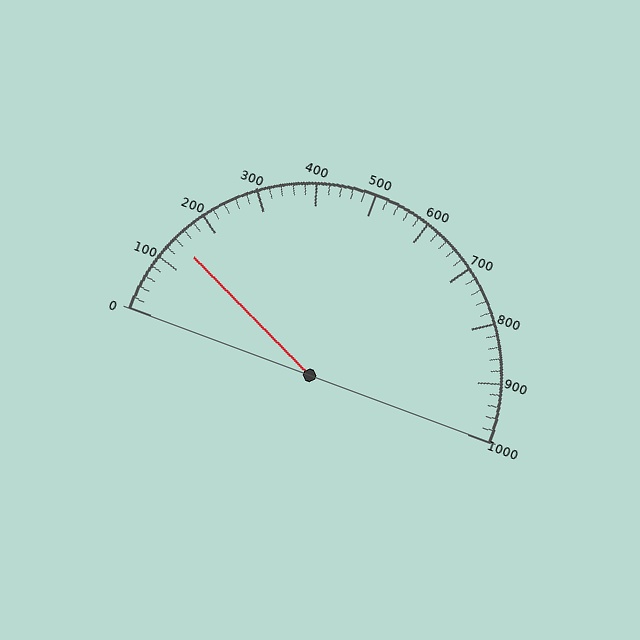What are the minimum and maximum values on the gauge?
The gauge ranges from 0 to 1000.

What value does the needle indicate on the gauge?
The needle indicates approximately 140.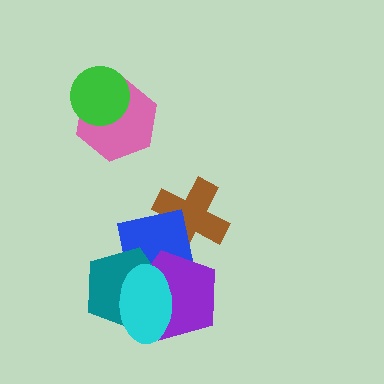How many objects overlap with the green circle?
1 object overlaps with the green circle.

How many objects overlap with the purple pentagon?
3 objects overlap with the purple pentagon.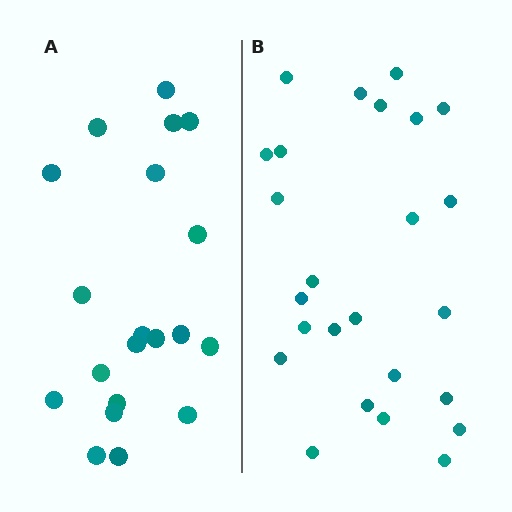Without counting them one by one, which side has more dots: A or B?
Region B (the right region) has more dots.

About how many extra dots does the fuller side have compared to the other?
Region B has about 5 more dots than region A.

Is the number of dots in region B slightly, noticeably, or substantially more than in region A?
Region B has noticeably more, but not dramatically so. The ratio is roughly 1.2 to 1.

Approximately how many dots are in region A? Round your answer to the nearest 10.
About 20 dots.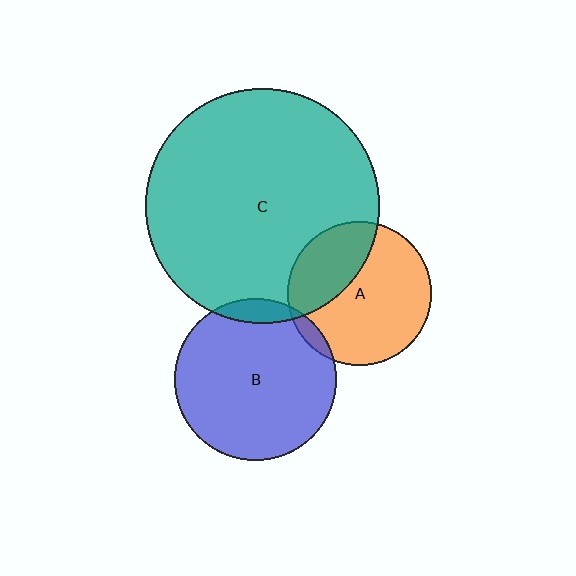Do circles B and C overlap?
Yes.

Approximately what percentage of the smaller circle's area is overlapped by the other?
Approximately 10%.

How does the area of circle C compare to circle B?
Approximately 2.1 times.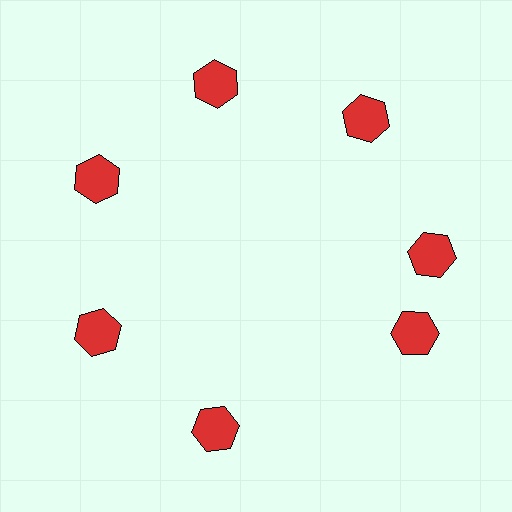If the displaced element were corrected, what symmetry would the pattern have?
It would have 7-fold rotational symmetry — the pattern would map onto itself every 51 degrees.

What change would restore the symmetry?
The symmetry would be restored by rotating it back into even spacing with its neighbors so that all 7 hexagons sit at equal angles and equal distance from the center.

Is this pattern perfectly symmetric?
No. The 7 red hexagons are arranged in a ring, but one element near the 5 o'clock position is rotated out of alignment along the ring, breaking the 7-fold rotational symmetry.